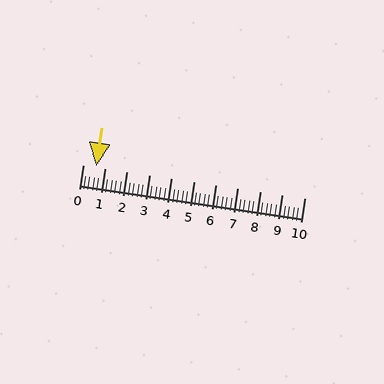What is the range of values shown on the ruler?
The ruler shows values from 0 to 10.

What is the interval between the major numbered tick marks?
The major tick marks are spaced 1 units apart.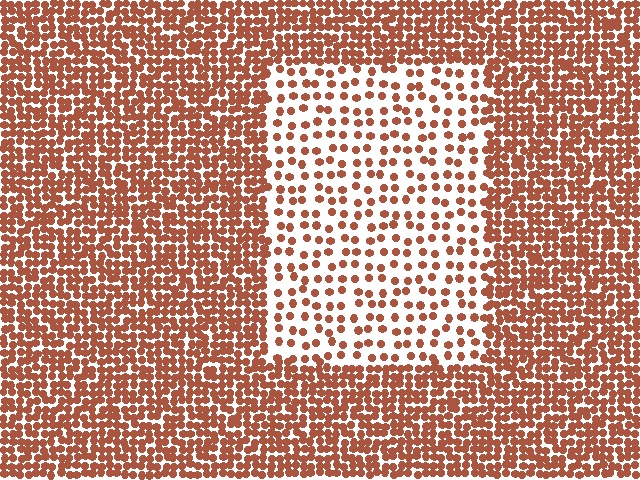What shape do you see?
I see a rectangle.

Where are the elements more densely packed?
The elements are more densely packed outside the rectangle boundary.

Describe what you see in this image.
The image contains small brown elements arranged at two different densities. A rectangle-shaped region is visible where the elements are less densely packed than the surrounding area.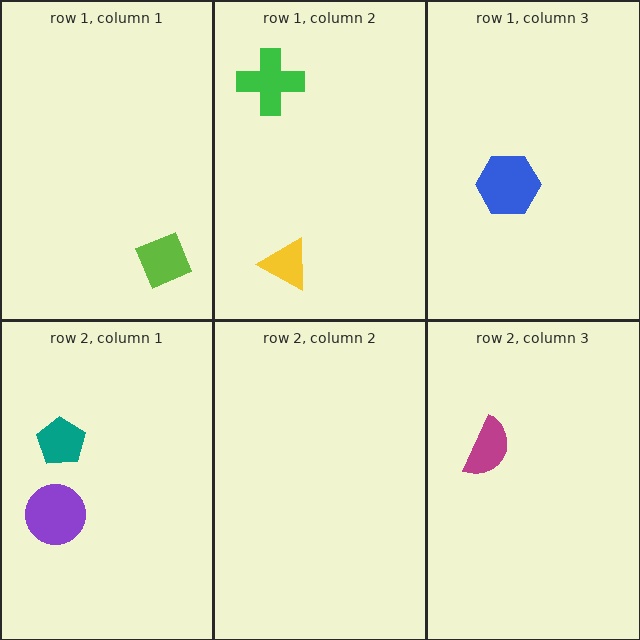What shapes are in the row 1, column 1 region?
The lime square.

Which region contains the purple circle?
The row 2, column 1 region.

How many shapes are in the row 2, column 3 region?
1.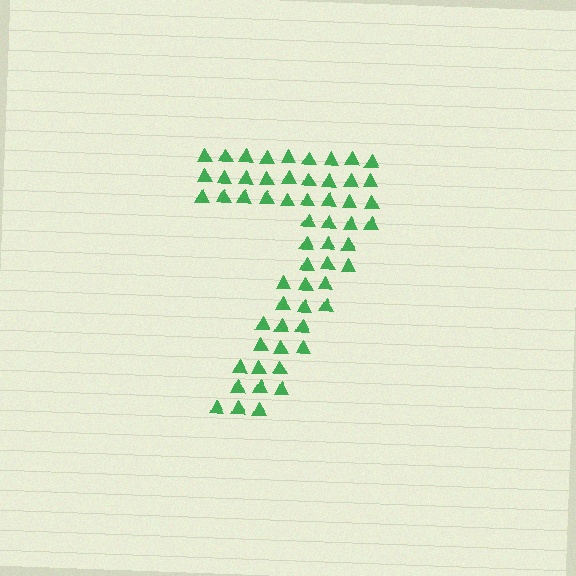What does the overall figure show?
The overall figure shows the digit 7.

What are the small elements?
The small elements are triangles.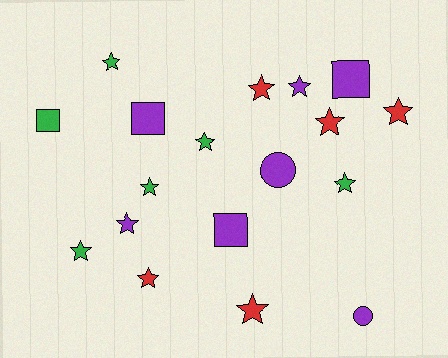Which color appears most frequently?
Purple, with 7 objects.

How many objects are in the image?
There are 18 objects.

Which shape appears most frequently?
Star, with 12 objects.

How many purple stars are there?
There are 2 purple stars.